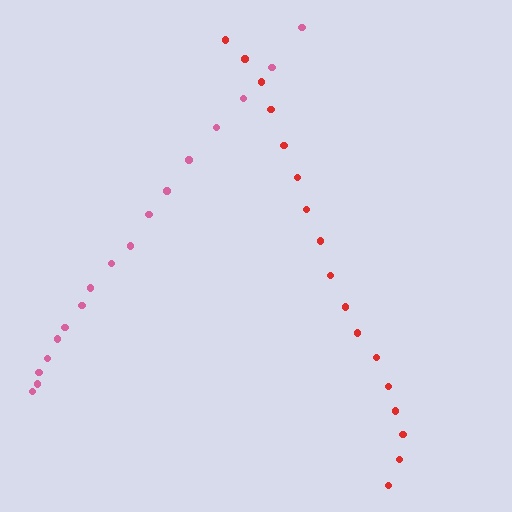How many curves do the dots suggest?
There are 2 distinct paths.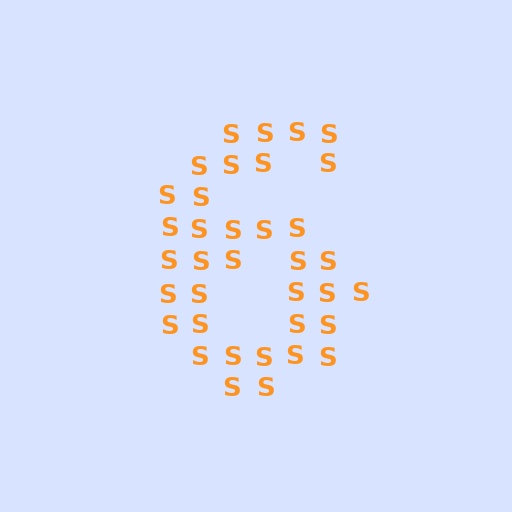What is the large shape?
The large shape is the digit 6.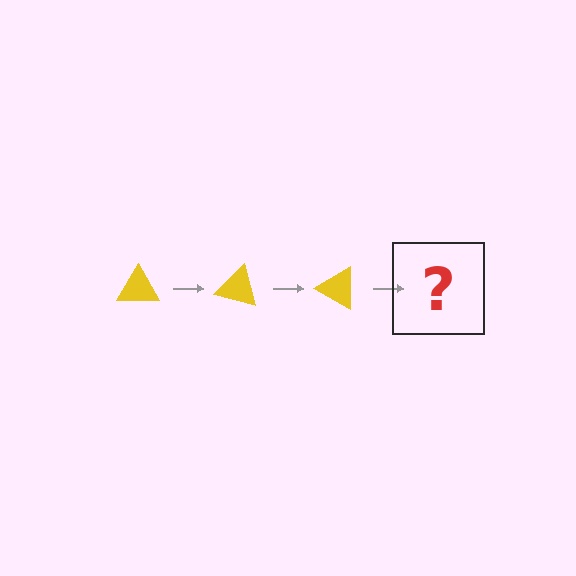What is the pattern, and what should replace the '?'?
The pattern is that the triangle rotates 15 degrees each step. The '?' should be a yellow triangle rotated 45 degrees.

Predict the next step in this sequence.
The next step is a yellow triangle rotated 45 degrees.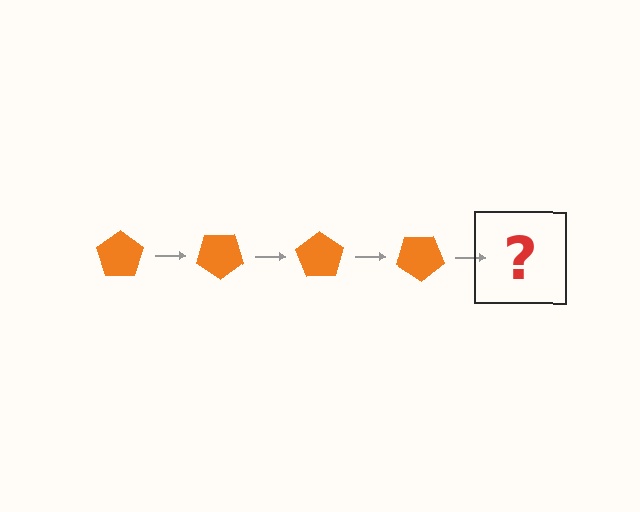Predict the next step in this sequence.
The next step is an orange pentagon rotated 140 degrees.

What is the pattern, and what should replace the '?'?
The pattern is that the pentagon rotates 35 degrees each step. The '?' should be an orange pentagon rotated 140 degrees.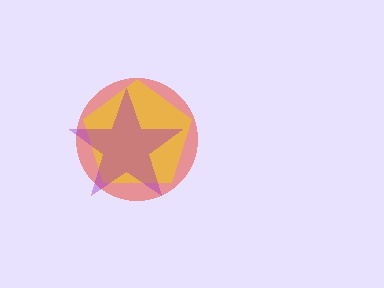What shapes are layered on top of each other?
The layered shapes are: a red circle, a yellow pentagon, a purple star.